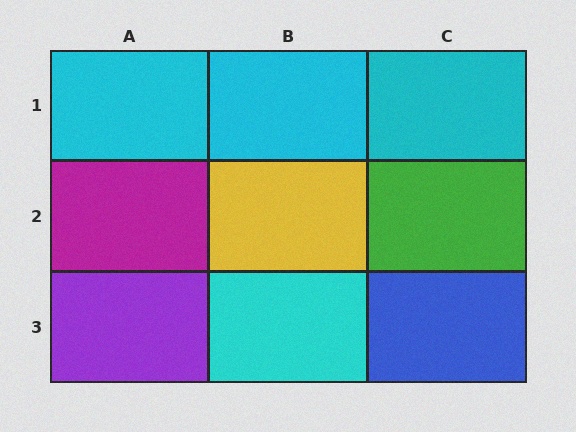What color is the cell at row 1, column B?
Cyan.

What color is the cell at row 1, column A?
Cyan.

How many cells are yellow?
1 cell is yellow.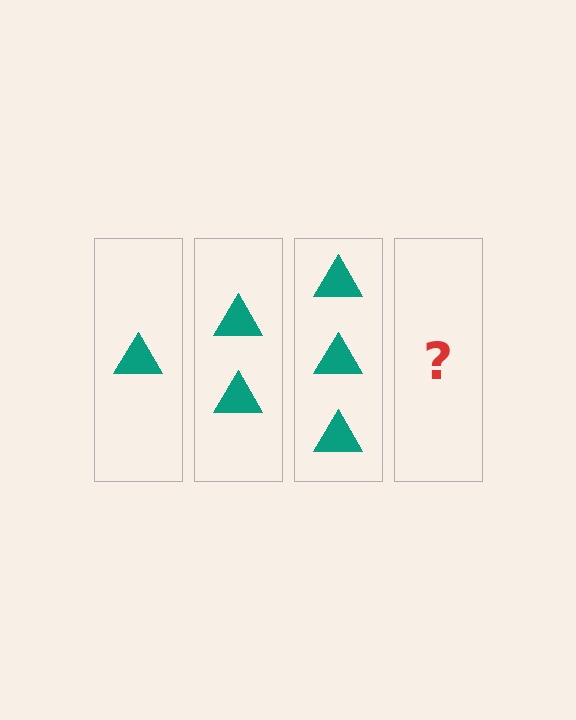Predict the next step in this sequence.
The next step is 4 triangles.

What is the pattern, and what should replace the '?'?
The pattern is that each step adds one more triangle. The '?' should be 4 triangles.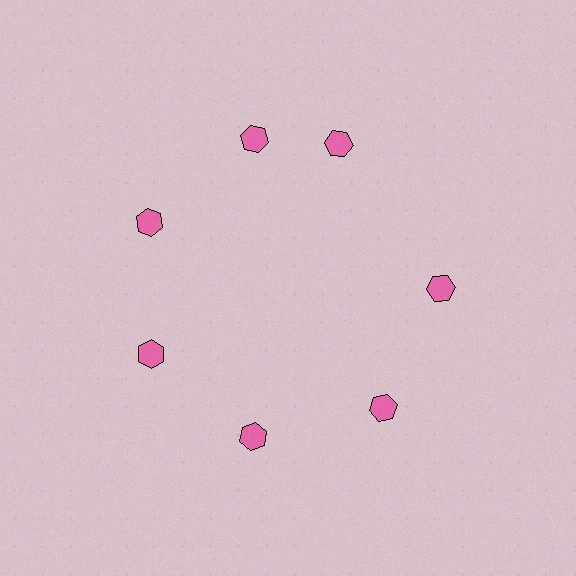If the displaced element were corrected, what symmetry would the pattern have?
It would have 7-fold rotational symmetry — the pattern would map onto itself every 51 degrees.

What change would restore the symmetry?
The symmetry would be restored by rotating it back into even spacing with its neighbors so that all 7 hexagons sit at equal angles and equal distance from the center.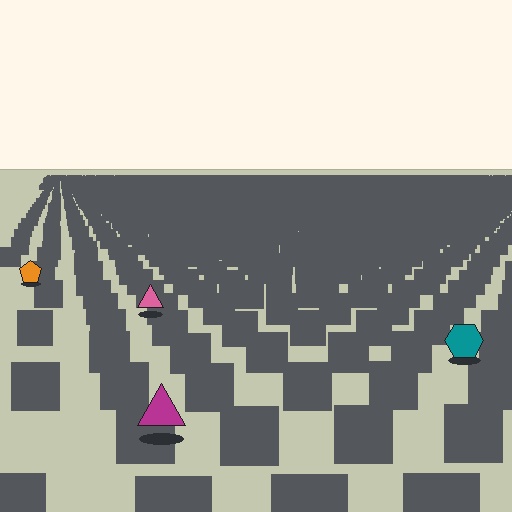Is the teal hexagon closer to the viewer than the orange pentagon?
Yes. The teal hexagon is closer — you can tell from the texture gradient: the ground texture is coarser near it.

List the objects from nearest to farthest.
From nearest to farthest: the magenta triangle, the teal hexagon, the pink triangle, the orange pentagon.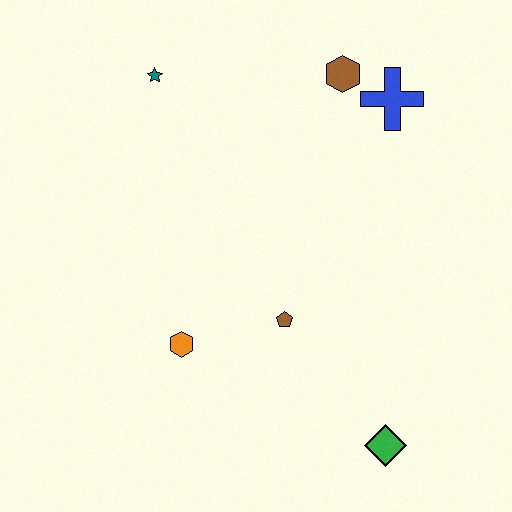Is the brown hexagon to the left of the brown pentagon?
No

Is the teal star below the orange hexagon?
No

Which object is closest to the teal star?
The brown hexagon is closest to the teal star.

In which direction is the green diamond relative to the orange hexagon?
The green diamond is to the right of the orange hexagon.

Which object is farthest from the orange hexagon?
The blue cross is farthest from the orange hexagon.